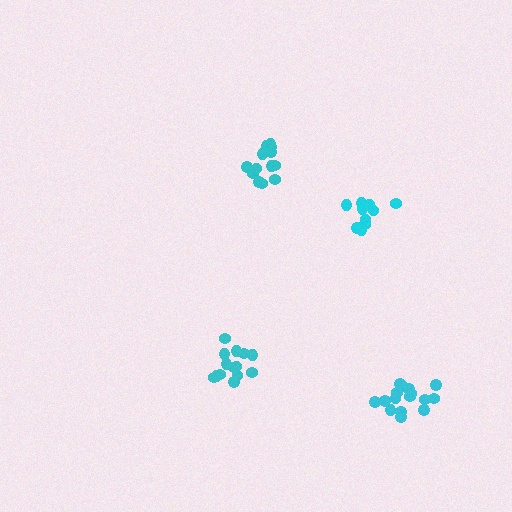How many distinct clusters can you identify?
There are 4 distinct clusters.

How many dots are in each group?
Group 1: 10 dots, Group 2: 14 dots, Group 3: 13 dots, Group 4: 16 dots (53 total).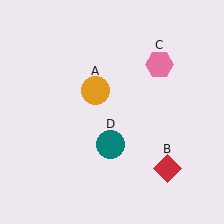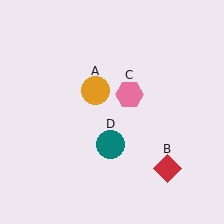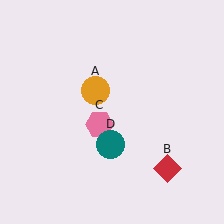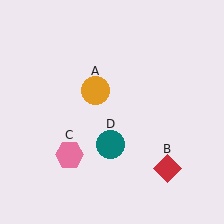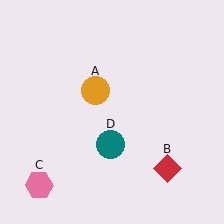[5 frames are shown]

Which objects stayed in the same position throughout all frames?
Orange circle (object A) and red diamond (object B) and teal circle (object D) remained stationary.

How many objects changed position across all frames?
1 object changed position: pink hexagon (object C).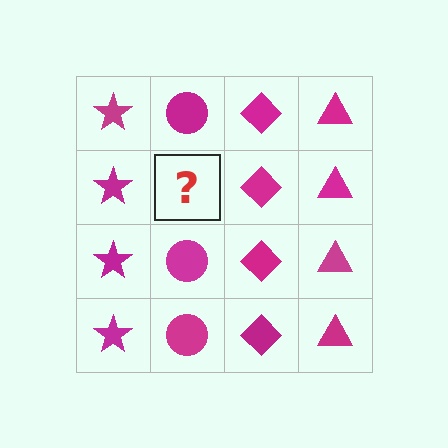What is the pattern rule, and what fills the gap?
The rule is that each column has a consistent shape. The gap should be filled with a magenta circle.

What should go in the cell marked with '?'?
The missing cell should contain a magenta circle.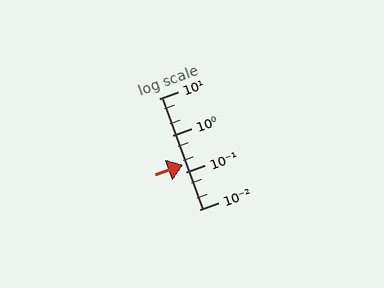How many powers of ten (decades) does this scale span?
The scale spans 3 decades, from 0.01 to 10.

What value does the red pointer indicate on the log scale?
The pointer indicates approximately 0.16.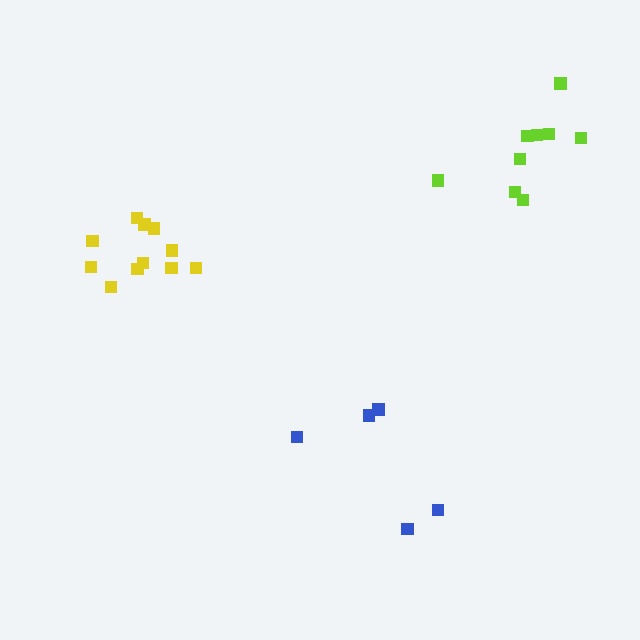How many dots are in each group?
Group 1: 11 dots, Group 2: 5 dots, Group 3: 9 dots (25 total).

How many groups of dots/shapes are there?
There are 3 groups.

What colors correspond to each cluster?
The clusters are colored: yellow, blue, lime.